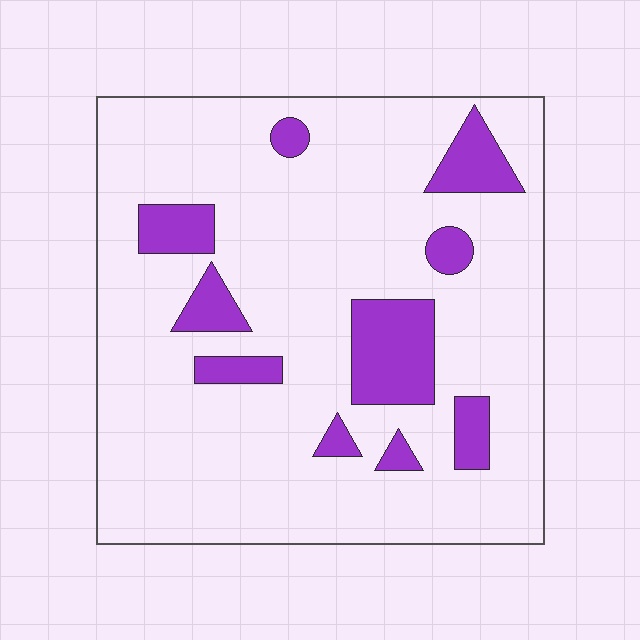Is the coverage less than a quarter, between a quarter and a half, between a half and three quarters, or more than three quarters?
Less than a quarter.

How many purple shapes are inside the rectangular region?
10.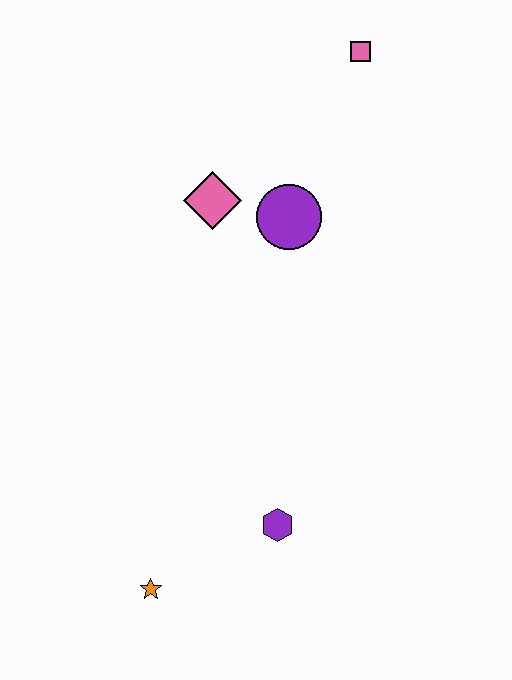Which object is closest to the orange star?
The purple hexagon is closest to the orange star.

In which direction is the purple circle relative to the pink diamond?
The purple circle is to the right of the pink diamond.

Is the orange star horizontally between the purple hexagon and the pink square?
No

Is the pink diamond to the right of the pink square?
No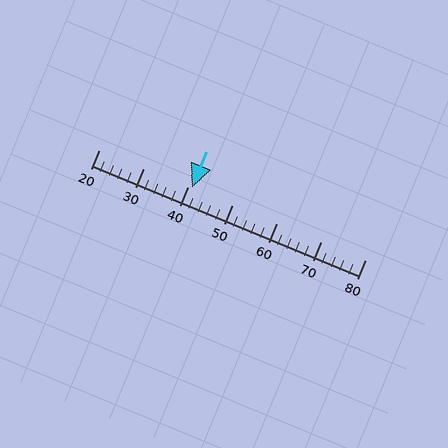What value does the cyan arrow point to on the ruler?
The cyan arrow points to approximately 41.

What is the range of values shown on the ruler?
The ruler shows values from 20 to 80.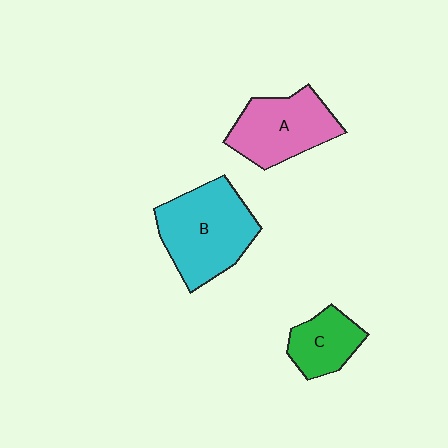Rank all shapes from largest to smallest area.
From largest to smallest: B (cyan), A (pink), C (green).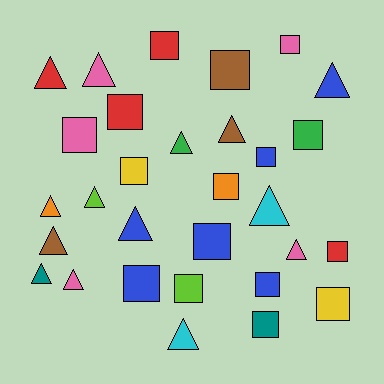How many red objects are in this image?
There are 4 red objects.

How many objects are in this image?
There are 30 objects.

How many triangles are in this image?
There are 14 triangles.